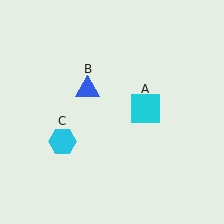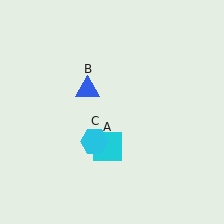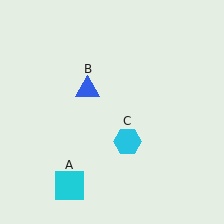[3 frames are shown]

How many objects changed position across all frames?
2 objects changed position: cyan square (object A), cyan hexagon (object C).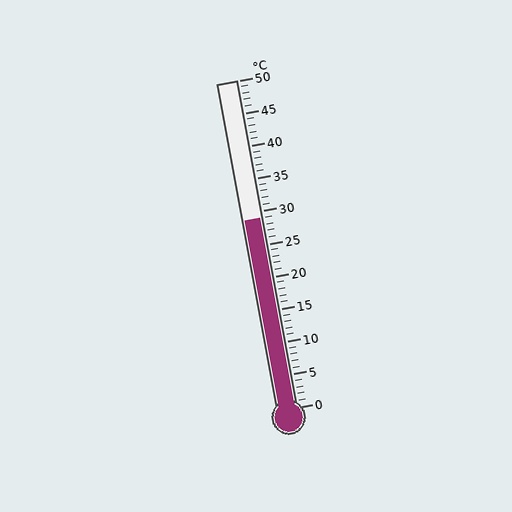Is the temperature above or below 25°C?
The temperature is above 25°C.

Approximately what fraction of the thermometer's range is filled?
The thermometer is filled to approximately 60% of its range.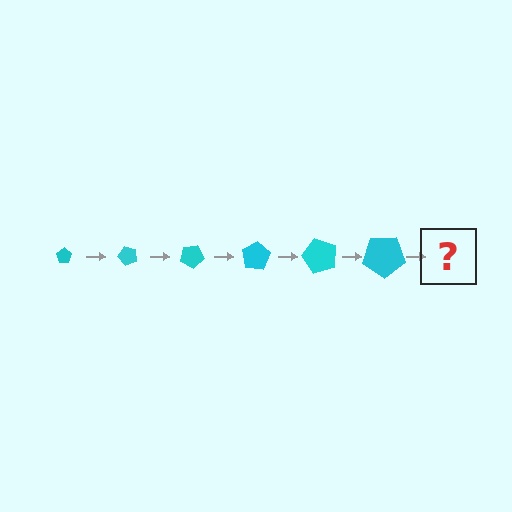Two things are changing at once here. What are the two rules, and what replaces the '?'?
The two rules are that the pentagon grows larger each step and it rotates 50 degrees each step. The '?' should be a pentagon, larger than the previous one and rotated 300 degrees from the start.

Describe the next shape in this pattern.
It should be a pentagon, larger than the previous one and rotated 300 degrees from the start.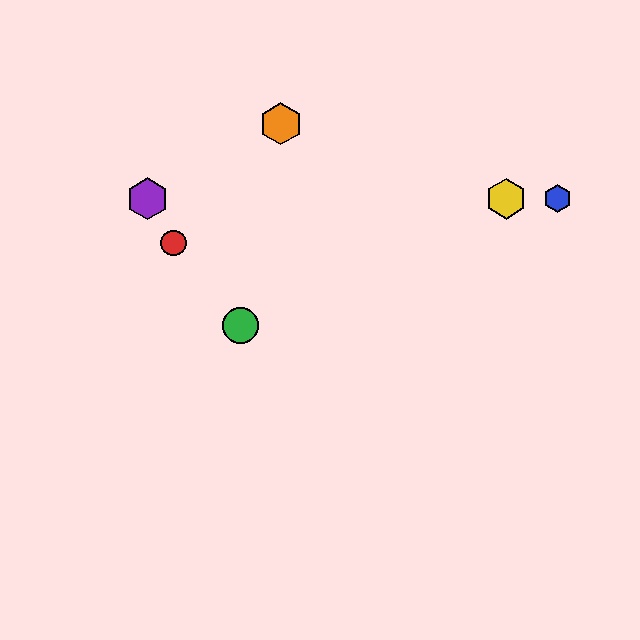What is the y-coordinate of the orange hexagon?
The orange hexagon is at y≈124.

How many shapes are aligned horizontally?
3 shapes (the blue hexagon, the yellow hexagon, the purple hexagon) are aligned horizontally.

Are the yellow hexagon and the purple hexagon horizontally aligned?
Yes, both are at y≈199.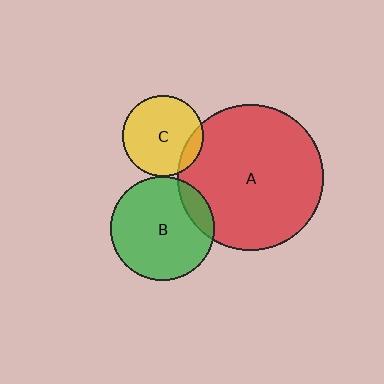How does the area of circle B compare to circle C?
Approximately 1.7 times.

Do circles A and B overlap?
Yes.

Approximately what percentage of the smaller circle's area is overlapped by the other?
Approximately 15%.